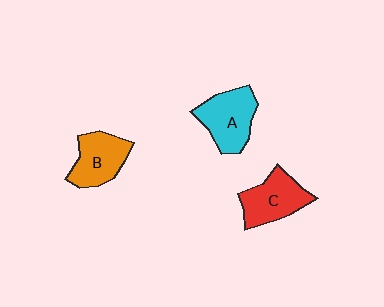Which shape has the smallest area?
Shape B (orange).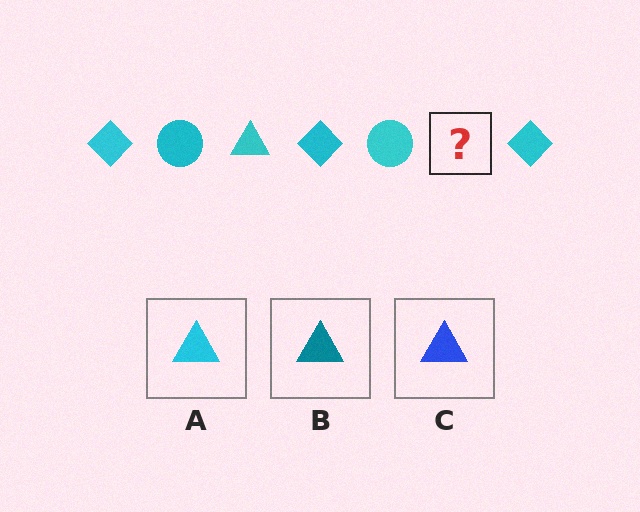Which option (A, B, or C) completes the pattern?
A.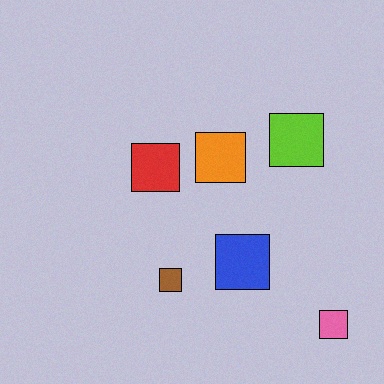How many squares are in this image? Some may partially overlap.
There are 6 squares.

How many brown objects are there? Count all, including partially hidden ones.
There is 1 brown object.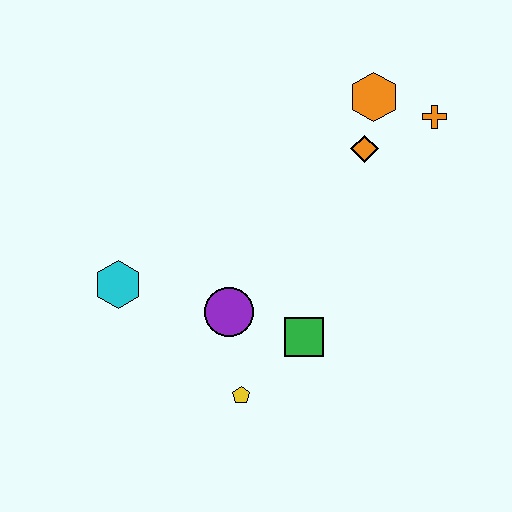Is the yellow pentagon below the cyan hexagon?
Yes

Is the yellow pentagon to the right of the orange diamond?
No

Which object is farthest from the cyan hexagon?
The orange cross is farthest from the cyan hexagon.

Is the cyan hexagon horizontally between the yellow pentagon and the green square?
No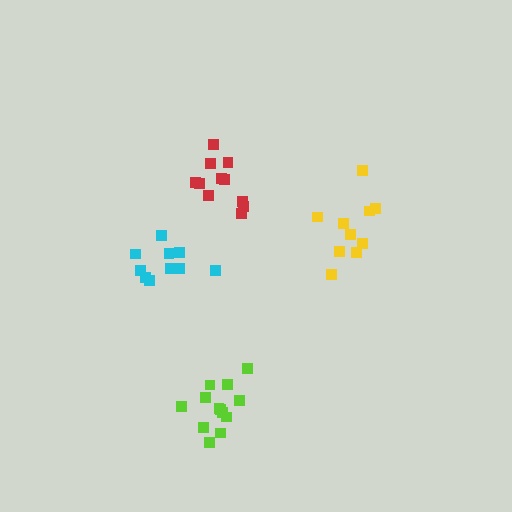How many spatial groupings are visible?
There are 4 spatial groupings.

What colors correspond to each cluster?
The clusters are colored: cyan, yellow, red, lime.